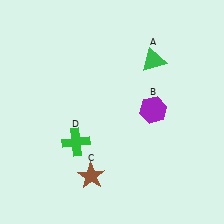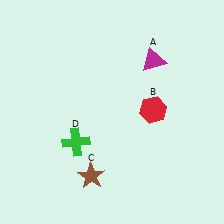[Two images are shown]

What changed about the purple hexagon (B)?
In Image 1, B is purple. In Image 2, it changed to red.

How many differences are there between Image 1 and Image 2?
There are 2 differences between the two images.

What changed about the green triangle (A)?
In Image 1, A is green. In Image 2, it changed to magenta.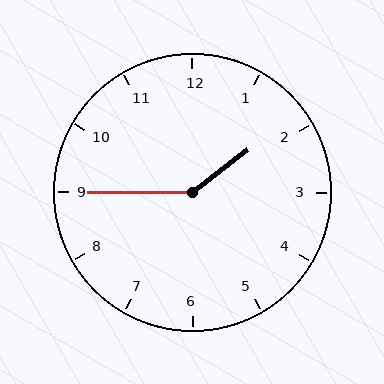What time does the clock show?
1:45.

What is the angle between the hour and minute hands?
Approximately 142 degrees.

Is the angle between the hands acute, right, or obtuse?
It is obtuse.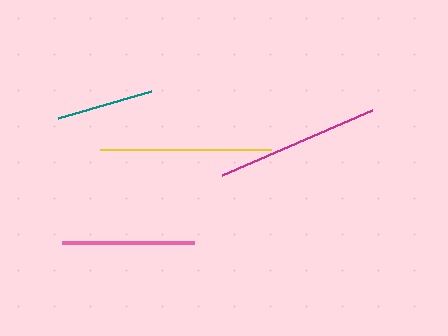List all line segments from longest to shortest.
From longest to shortest: yellow, magenta, pink, teal.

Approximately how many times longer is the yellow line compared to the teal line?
The yellow line is approximately 1.7 times the length of the teal line.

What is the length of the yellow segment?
The yellow segment is approximately 170 pixels long.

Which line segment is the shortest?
The teal line is the shortest at approximately 98 pixels.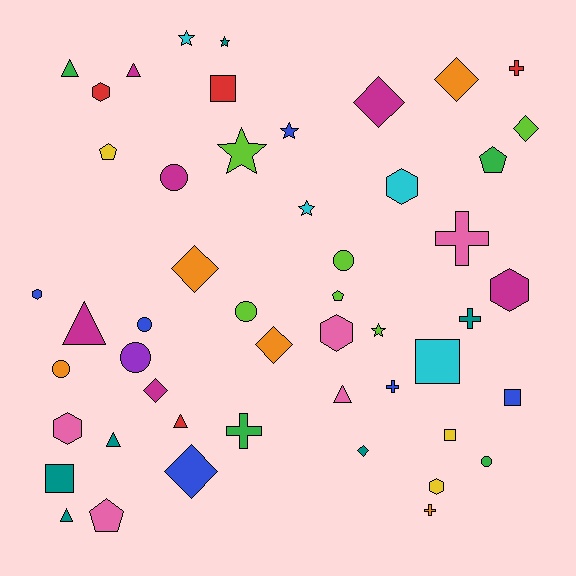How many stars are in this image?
There are 6 stars.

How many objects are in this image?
There are 50 objects.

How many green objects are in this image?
There are 4 green objects.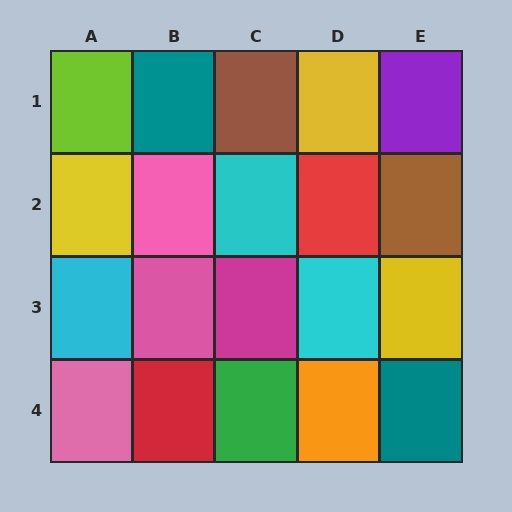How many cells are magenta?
1 cell is magenta.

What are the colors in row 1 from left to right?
Lime, teal, brown, yellow, purple.